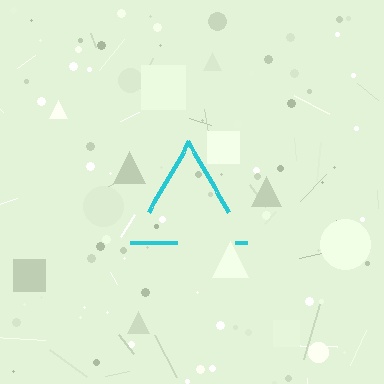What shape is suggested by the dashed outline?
The dashed outline suggests a triangle.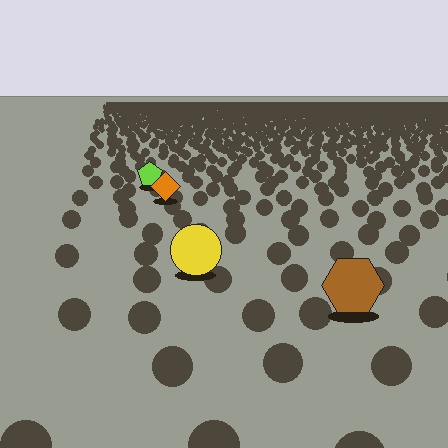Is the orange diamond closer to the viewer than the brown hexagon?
No. The brown hexagon is closer — you can tell from the texture gradient: the ground texture is coarser near it.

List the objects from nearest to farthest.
From nearest to farthest: the brown hexagon, the yellow circle, the orange diamond, the lime pentagon.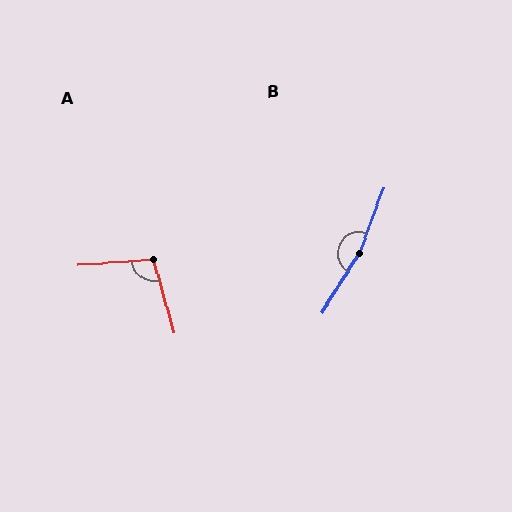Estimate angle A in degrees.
Approximately 101 degrees.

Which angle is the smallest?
A, at approximately 101 degrees.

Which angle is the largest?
B, at approximately 169 degrees.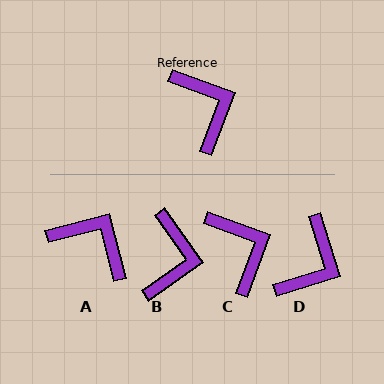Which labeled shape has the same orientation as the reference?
C.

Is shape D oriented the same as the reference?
No, it is off by about 53 degrees.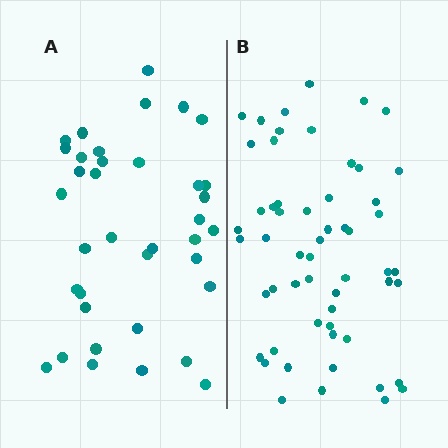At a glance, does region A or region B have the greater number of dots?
Region B (the right region) has more dots.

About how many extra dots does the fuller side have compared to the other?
Region B has approximately 20 more dots than region A.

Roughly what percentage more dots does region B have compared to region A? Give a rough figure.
About 50% more.